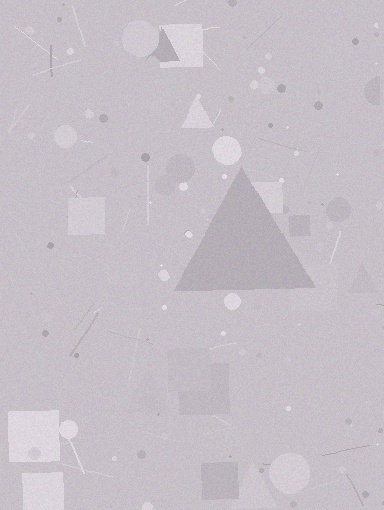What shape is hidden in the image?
A triangle is hidden in the image.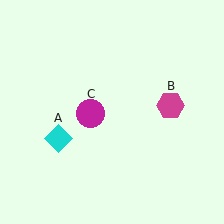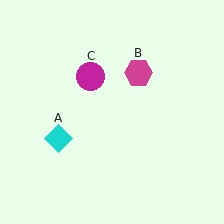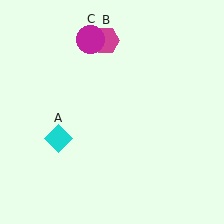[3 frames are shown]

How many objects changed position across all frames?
2 objects changed position: magenta hexagon (object B), magenta circle (object C).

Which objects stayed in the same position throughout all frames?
Cyan diamond (object A) remained stationary.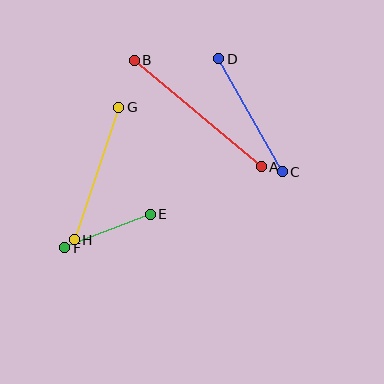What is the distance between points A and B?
The distance is approximately 165 pixels.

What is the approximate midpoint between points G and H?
The midpoint is at approximately (97, 174) pixels.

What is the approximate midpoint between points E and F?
The midpoint is at approximately (108, 231) pixels.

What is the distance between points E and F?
The distance is approximately 92 pixels.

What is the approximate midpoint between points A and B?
The midpoint is at approximately (198, 114) pixels.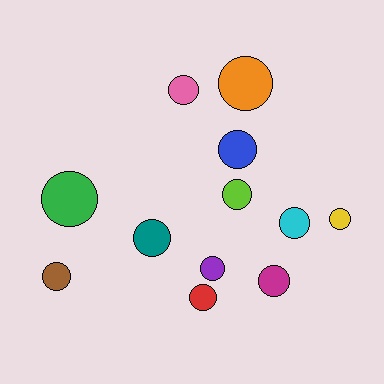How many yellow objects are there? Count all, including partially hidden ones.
There is 1 yellow object.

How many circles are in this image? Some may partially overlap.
There are 12 circles.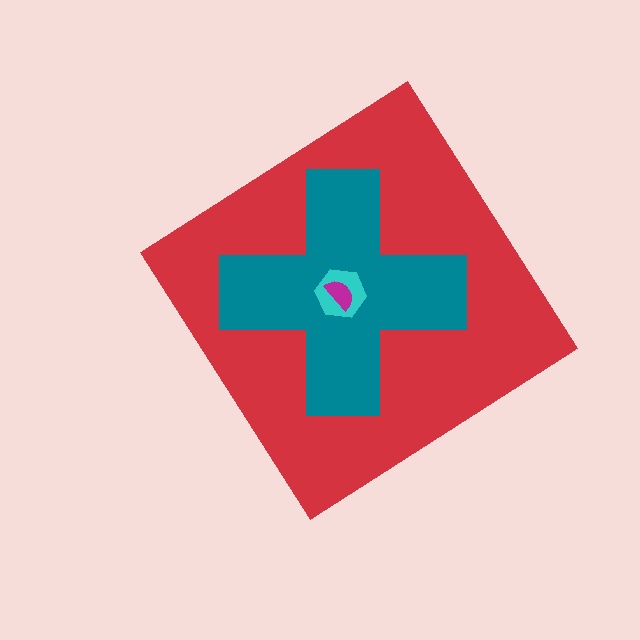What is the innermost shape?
The magenta semicircle.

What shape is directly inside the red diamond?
The teal cross.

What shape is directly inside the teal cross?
The cyan hexagon.